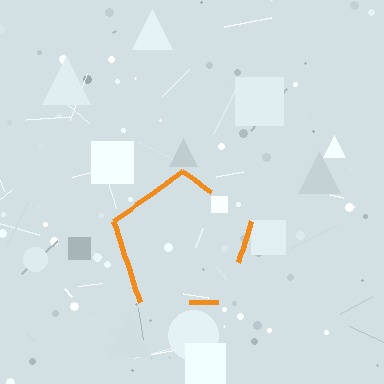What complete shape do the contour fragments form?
The contour fragments form a pentagon.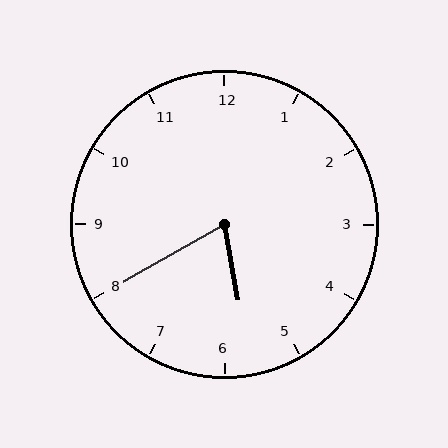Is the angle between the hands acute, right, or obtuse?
It is acute.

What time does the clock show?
5:40.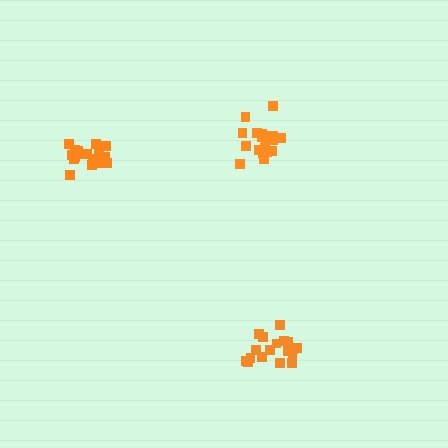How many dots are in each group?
Group 1: 19 dots, Group 2: 18 dots, Group 3: 19 dots (56 total).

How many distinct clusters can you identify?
There are 3 distinct clusters.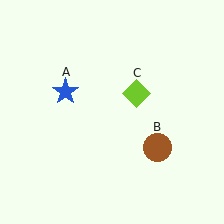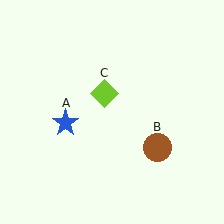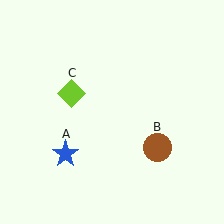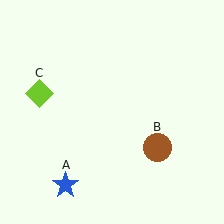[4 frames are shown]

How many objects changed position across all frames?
2 objects changed position: blue star (object A), lime diamond (object C).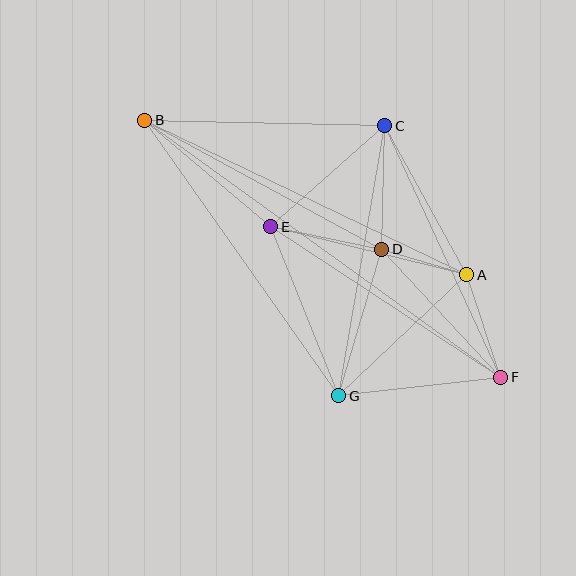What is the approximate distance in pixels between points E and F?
The distance between E and F is approximately 275 pixels.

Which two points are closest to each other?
Points A and D are closest to each other.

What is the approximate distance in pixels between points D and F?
The distance between D and F is approximately 175 pixels.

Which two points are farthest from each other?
Points B and F are farthest from each other.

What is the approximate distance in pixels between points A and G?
The distance between A and G is approximately 176 pixels.